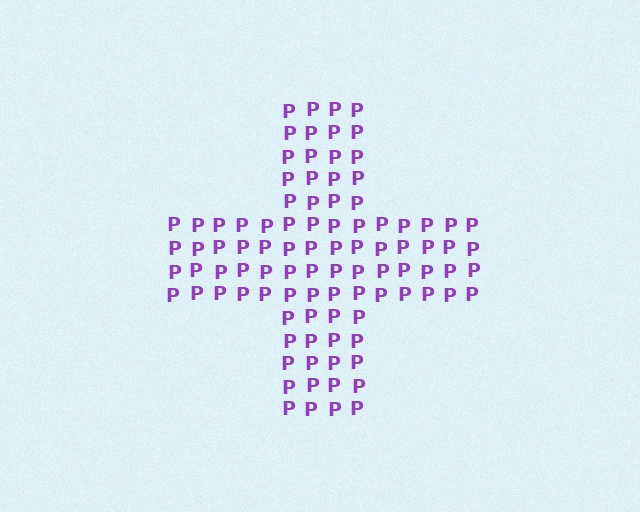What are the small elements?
The small elements are letter P's.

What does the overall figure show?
The overall figure shows a cross.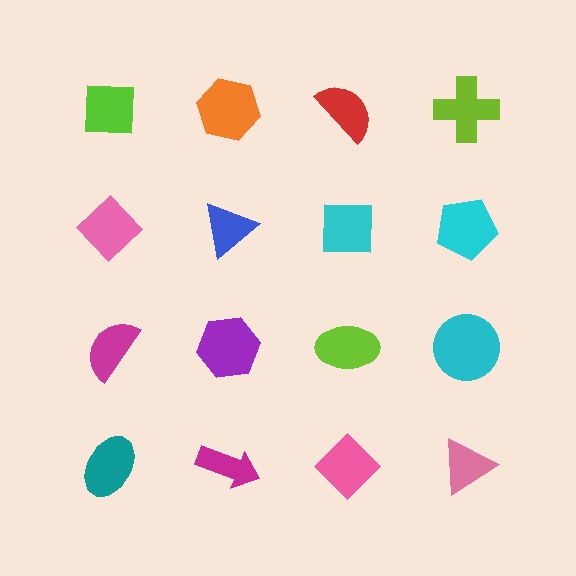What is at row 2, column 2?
A blue triangle.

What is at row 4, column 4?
A pink triangle.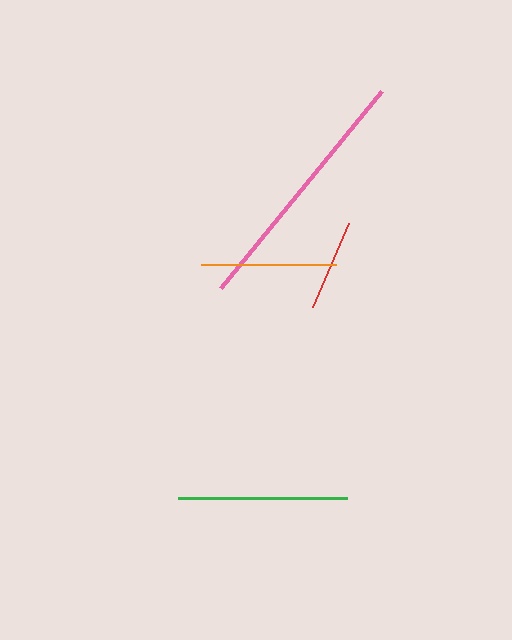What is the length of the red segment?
The red segment is approximately 91 pixels long.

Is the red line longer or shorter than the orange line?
The orange line is longer than the red line.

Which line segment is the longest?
The pink line is the longest at approximately 255 pixels.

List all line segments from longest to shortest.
From longest to shortest: pink, green, orange, red.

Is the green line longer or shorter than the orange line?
The green line is longer than the orange line.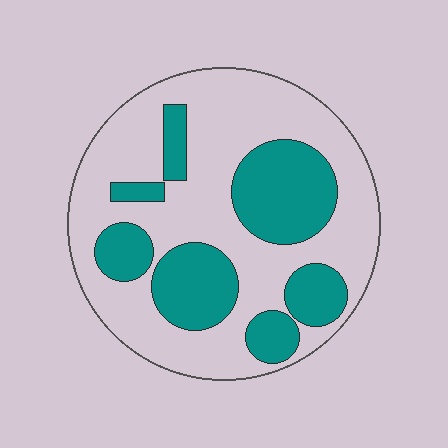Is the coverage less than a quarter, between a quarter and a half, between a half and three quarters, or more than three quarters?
Between a quarter and a half.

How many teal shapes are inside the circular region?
7.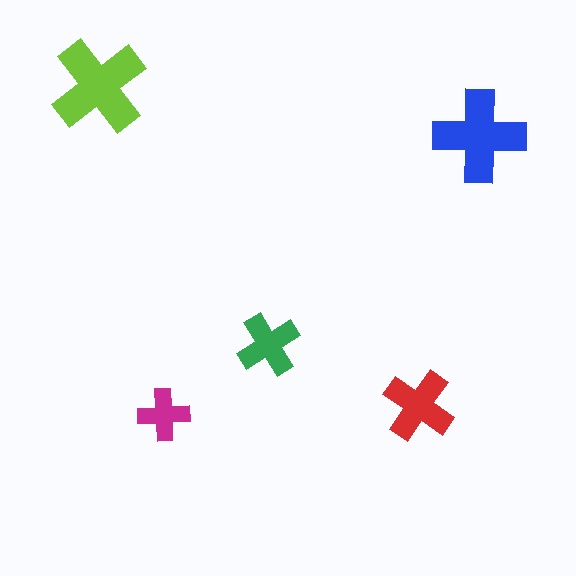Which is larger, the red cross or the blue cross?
The blue one.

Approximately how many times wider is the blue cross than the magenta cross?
About 2 times wider.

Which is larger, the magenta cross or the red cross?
The red one.